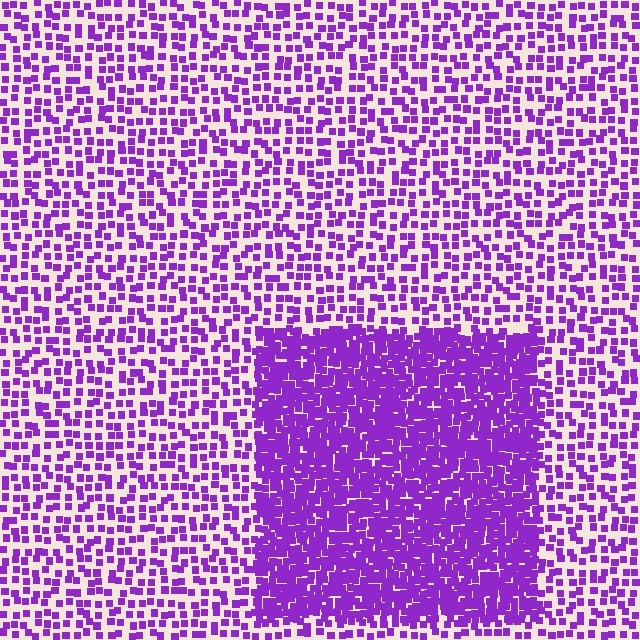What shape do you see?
I see a rectangle.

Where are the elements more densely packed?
The elements are more densely packed inside the rectangle boundary.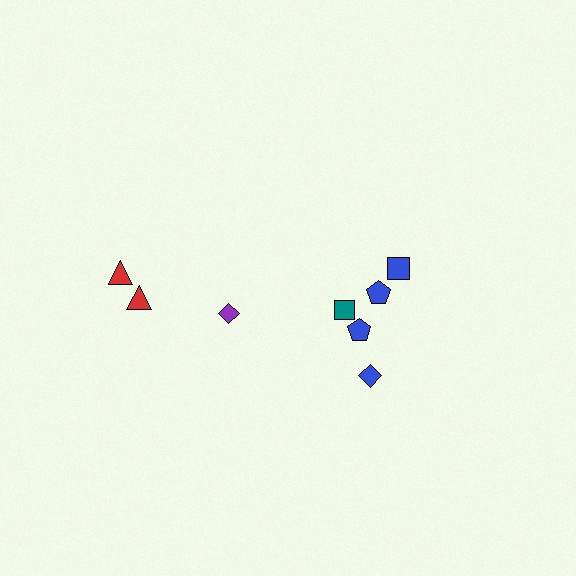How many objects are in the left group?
There are 3 objects.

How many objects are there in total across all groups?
There are 8 objects.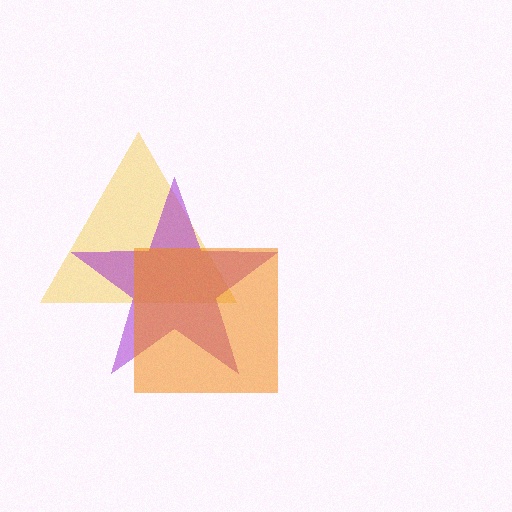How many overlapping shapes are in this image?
There are 3 overlapping shapes in the image.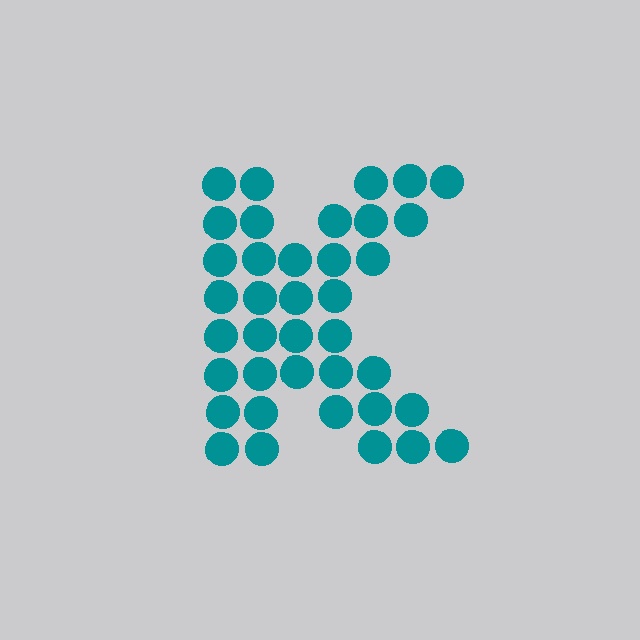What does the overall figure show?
The overall figure shows the letter K.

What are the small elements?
The small elements are circles.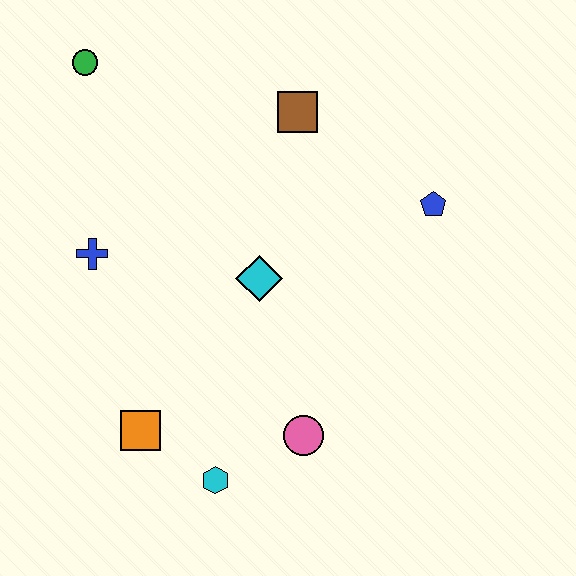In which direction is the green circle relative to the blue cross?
The green circle is above the blue cross.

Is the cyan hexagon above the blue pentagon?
No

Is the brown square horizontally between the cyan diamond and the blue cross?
No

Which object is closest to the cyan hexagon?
The orange square is closest to the cyan hexagon.